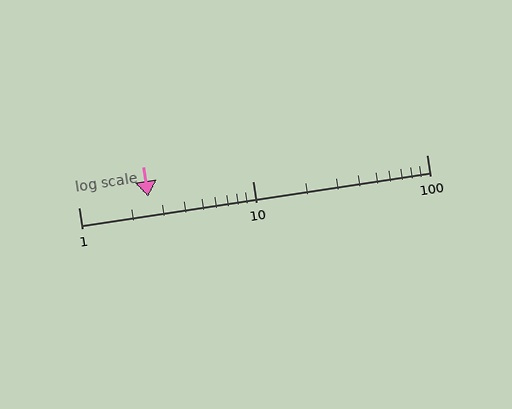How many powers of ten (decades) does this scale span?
The scale spans 2 decades, from 1 to 100.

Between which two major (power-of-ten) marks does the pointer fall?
The pointer is between 1 and 10.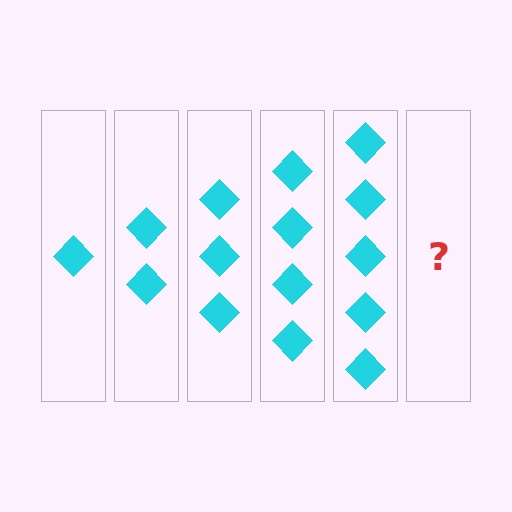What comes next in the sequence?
The next element should be 6 diamonds.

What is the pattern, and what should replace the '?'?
The pattern is that each step adds one more diamond. The '?' should be 6 diamonds.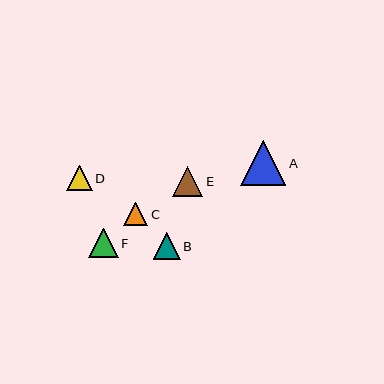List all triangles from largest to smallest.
From largest to smallest: A, E, F, B, D, C.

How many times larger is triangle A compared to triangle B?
Triangle A is approximately 1.7 times the size of triangle B.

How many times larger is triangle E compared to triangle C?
Triangle E is approximately 1.3 times the size of triangle C.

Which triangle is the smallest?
Triangle C is the smallest with a size of approximately 24 pixels.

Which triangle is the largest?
Triangle A is the largest with a size of approximately 45 pixels.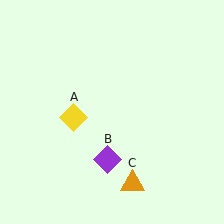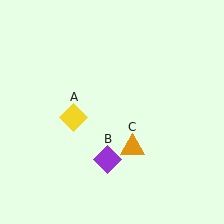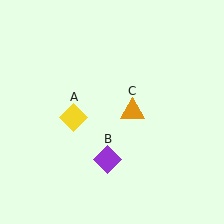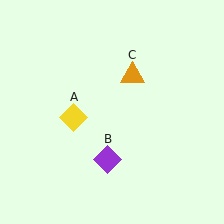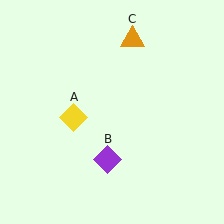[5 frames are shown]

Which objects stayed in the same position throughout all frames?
Yellow diamond (object A) and purple diamond (object B) remained stationary.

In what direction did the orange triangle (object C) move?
The orange triangle (object C) moved up.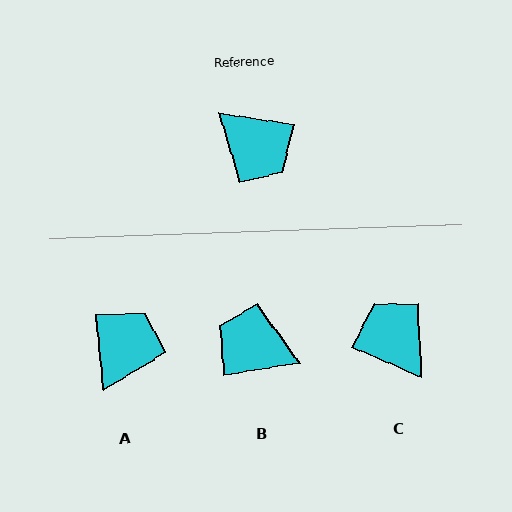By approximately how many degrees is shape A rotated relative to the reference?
Approximately 104 degrees counter-clockwise.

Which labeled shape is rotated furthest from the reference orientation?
C, about 166 degrees away.